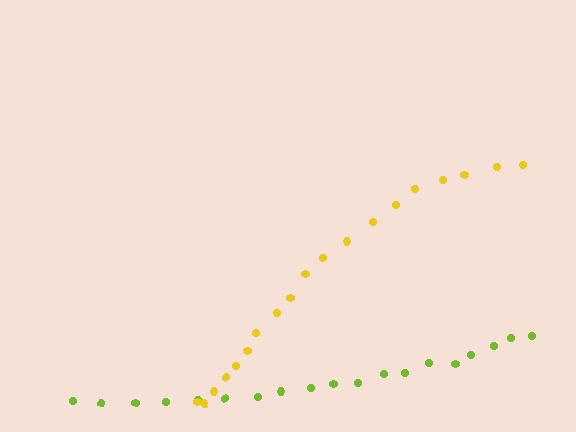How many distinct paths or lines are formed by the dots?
There are 2 distinct paths.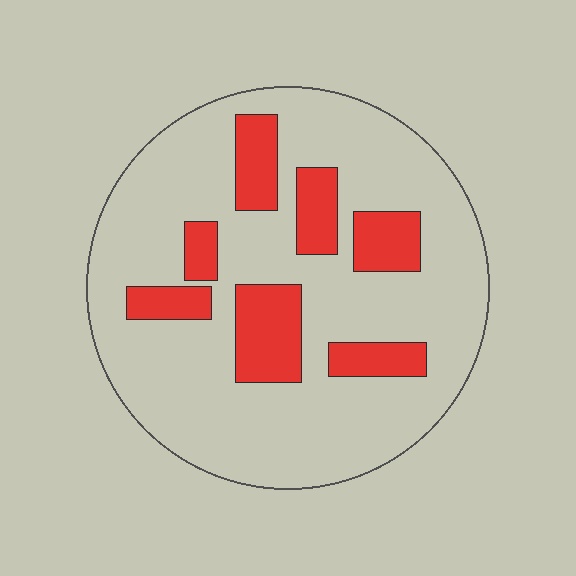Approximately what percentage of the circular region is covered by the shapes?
Approximately 20%.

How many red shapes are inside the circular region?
7.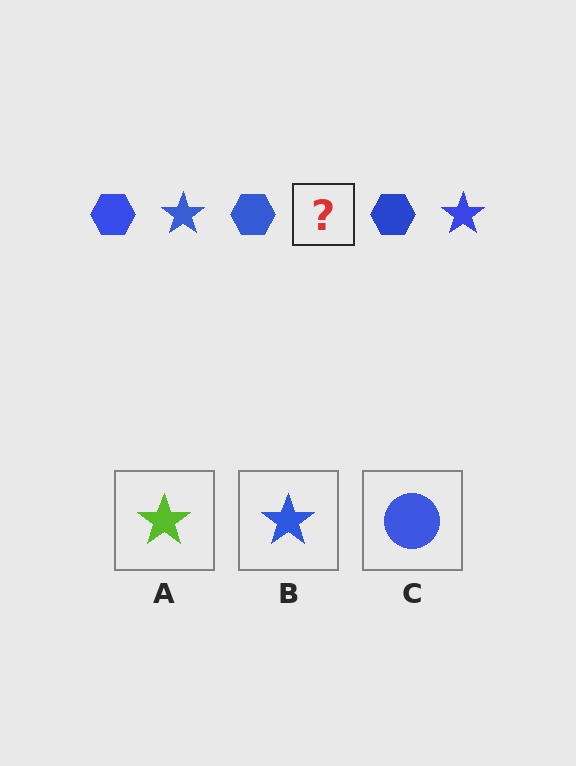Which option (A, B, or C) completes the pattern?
B.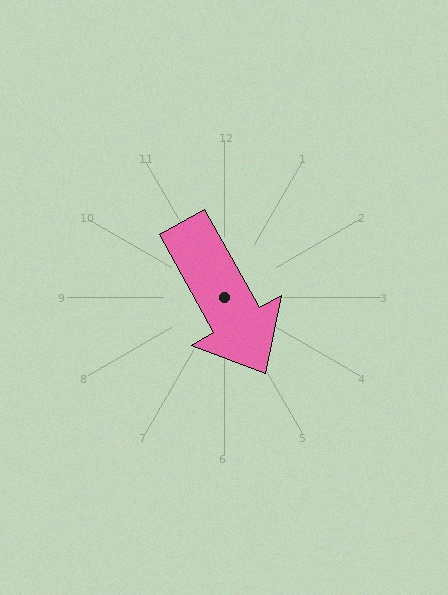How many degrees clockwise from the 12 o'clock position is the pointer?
Approximately 151 degrees.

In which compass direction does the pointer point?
Southeast.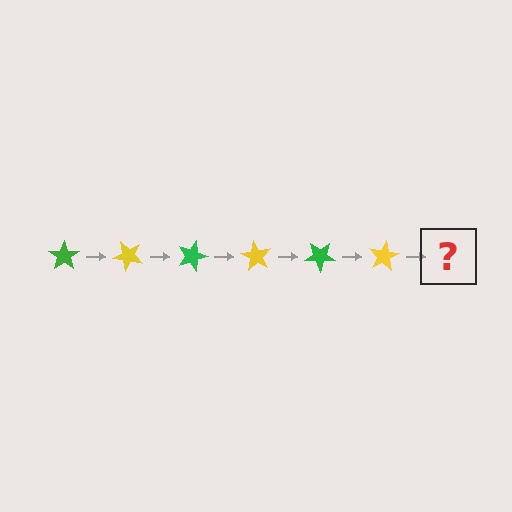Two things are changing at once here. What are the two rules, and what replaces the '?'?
The two rules are that it rotates 45 degrees each step and the color cycles through green and yellow. The '?' should be a green star, rotated 270 degrees from the start.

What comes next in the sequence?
The next element should be a green star, rotated 270 degrees from the start.